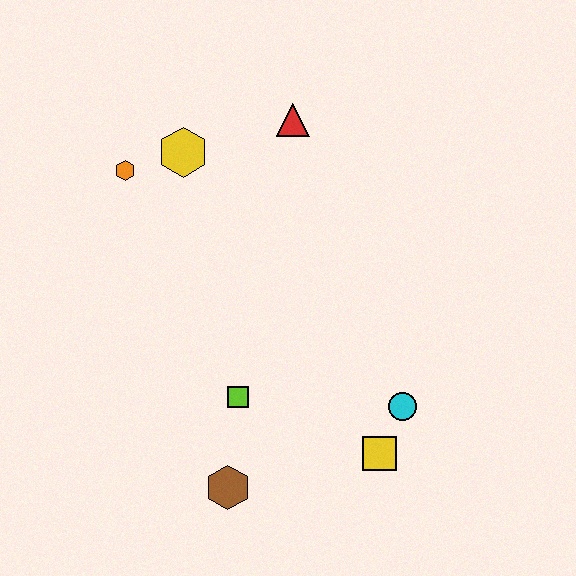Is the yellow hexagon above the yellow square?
Yes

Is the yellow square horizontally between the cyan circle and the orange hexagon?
Yes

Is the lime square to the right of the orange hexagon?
Yes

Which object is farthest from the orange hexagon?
The yellow square is farthest from the orange hexagon.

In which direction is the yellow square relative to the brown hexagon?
The yellow square is to the right of the brown hexagon.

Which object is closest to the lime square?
The brown hexagon is closest to the lime square.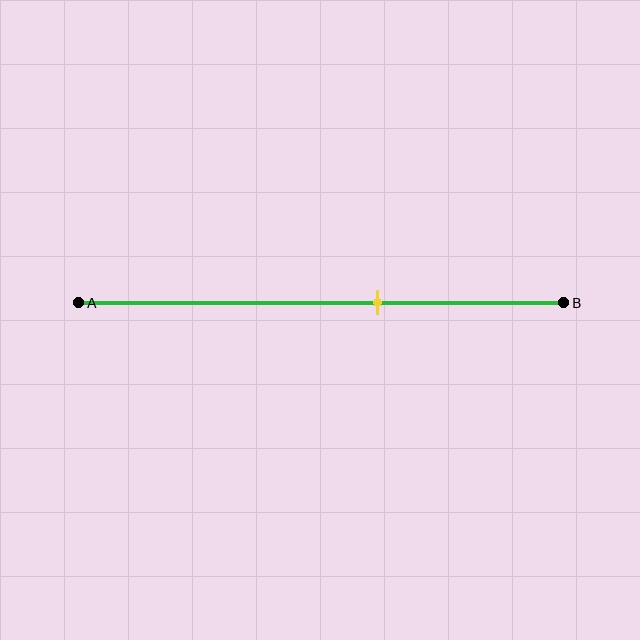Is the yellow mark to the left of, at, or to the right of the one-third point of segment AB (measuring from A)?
The yellow mark is to the right of the one-third point of segment AB.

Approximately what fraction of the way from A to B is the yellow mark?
The yellow mark is approximately 60% of the way from A to B.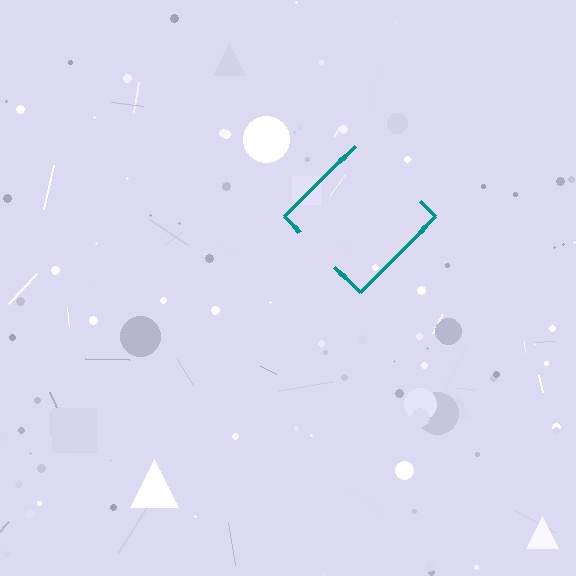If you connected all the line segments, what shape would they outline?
They would outline a diamond.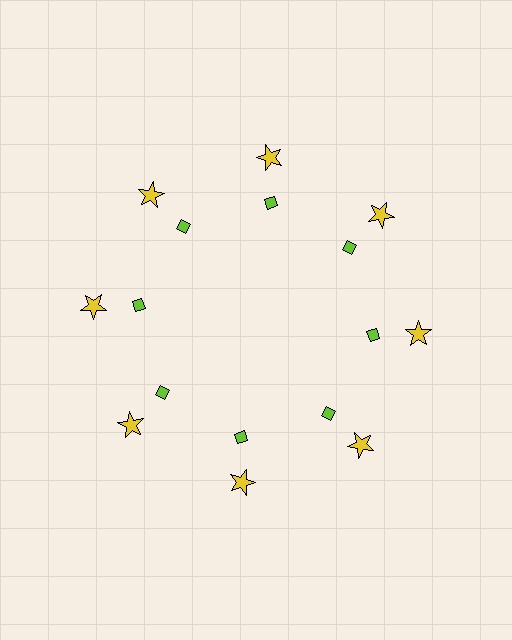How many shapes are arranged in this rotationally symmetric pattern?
There are 16 shapes, arranged in 8 groups of 2.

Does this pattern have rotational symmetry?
Yes, this pattern has 8-fold rotational symmetry. It looks the same after rotating 45 degrees around the center.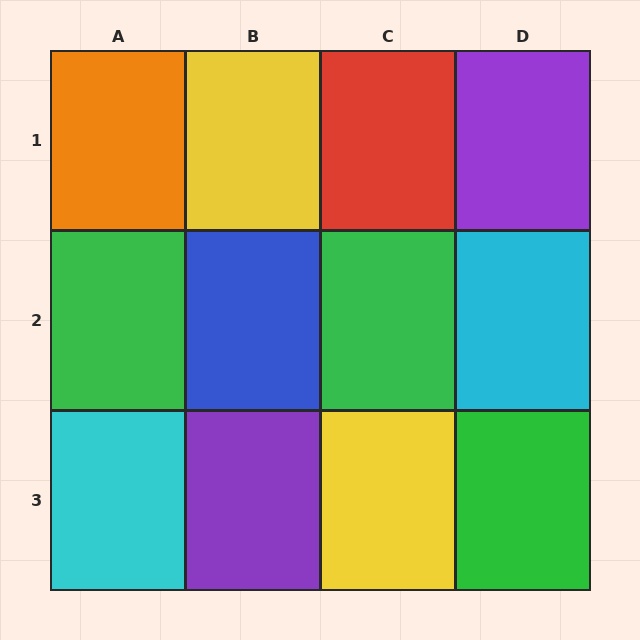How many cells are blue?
1 cell is blue.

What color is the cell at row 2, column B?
Blue.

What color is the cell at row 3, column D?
Green.